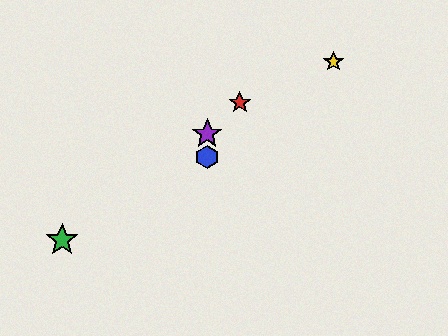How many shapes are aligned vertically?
2 shapes (the blue hexagon, the purple star) are aligned vertically.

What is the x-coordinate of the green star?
The green star is at x≈62.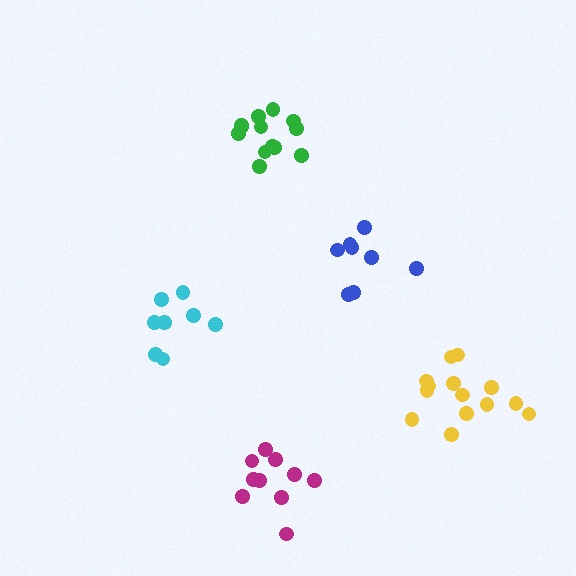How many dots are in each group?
Group 1: 8 dots, Group 2: 14 dots, Group 3: 8 dots, Group 4: 10 dots, Group 5: 13 dots (53 total).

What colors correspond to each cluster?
The clusters are colored: blue, yellow, cyan, magenta, green.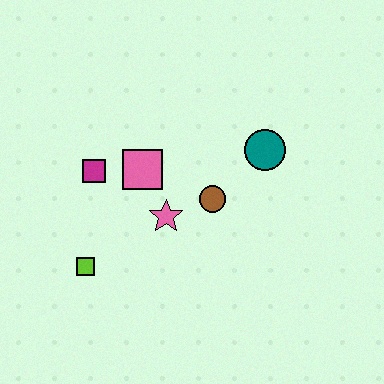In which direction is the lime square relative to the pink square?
The lime square is below the pink square.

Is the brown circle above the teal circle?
No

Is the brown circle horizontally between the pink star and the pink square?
No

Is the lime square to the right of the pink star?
No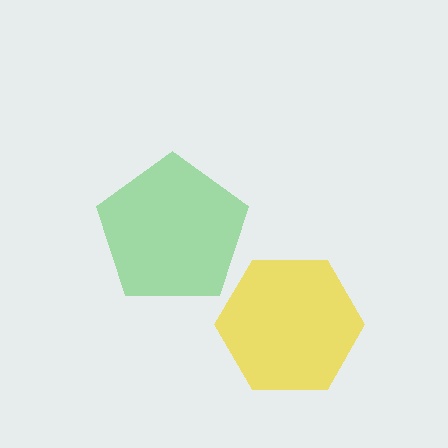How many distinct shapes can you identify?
There are 2 distinct shapes: a yellow hexagon, a green pentagon.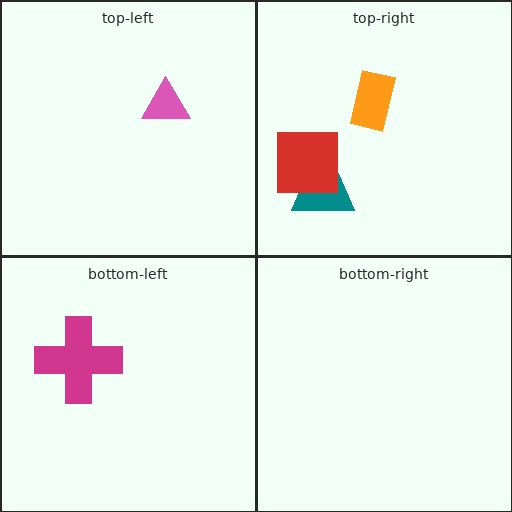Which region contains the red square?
The top-right region.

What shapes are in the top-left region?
The pink triangle.